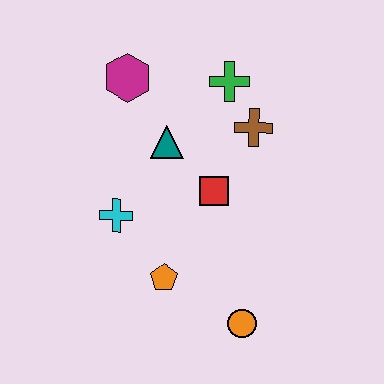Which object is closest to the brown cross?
The green cross is closest to the brown cross.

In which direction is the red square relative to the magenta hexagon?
The red square is below the magenta hexagon.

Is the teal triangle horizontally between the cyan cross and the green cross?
Yes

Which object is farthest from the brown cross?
The orange circle is farthest from the brown cross.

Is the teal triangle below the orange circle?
No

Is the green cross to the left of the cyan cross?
No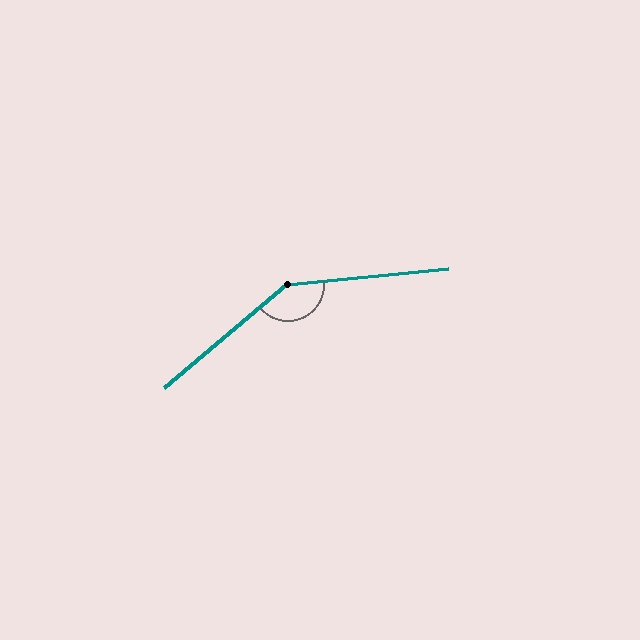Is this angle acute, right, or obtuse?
It is obtuse.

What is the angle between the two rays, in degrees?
Approximately 146 degrees.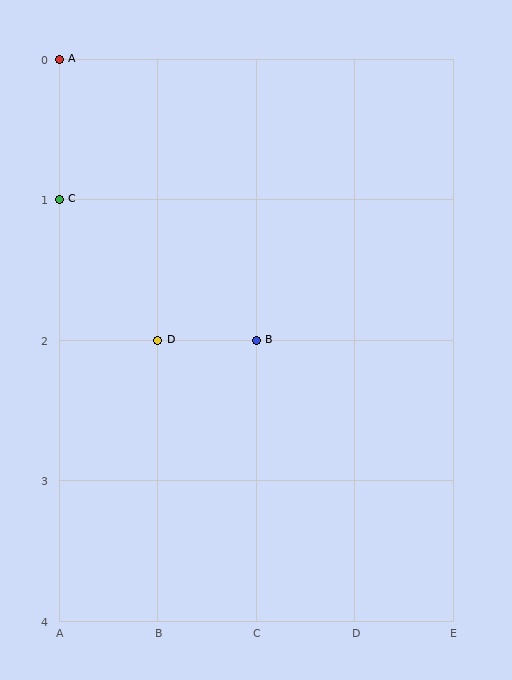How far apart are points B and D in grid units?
Points B and D are 1 column apart.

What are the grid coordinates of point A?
Point A is at grid coordinates (A, 0).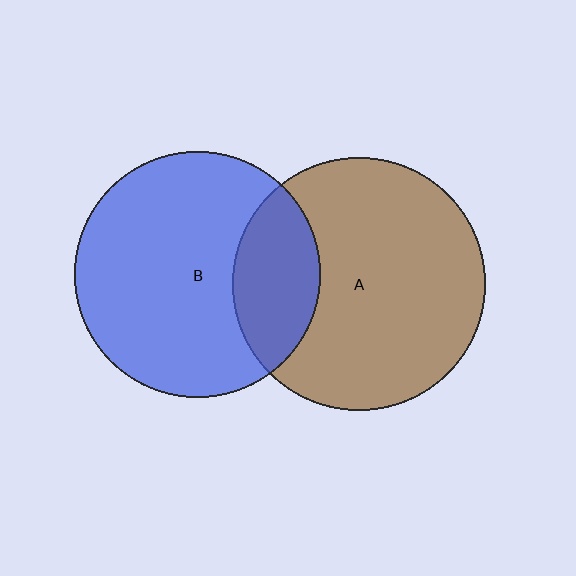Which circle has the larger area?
Circle A (brown).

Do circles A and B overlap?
Yes.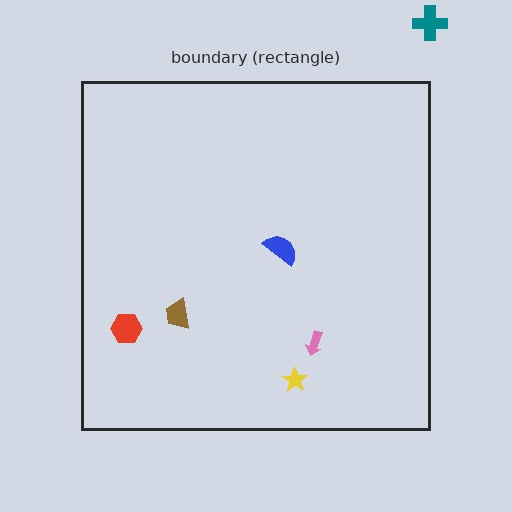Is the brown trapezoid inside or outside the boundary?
Inside.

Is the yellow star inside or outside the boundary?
Inside.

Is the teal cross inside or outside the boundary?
Outside.